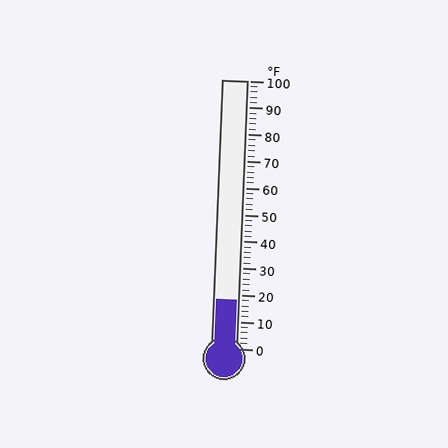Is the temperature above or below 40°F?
The temperature is below 40°F.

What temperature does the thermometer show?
The thermometer shows approximately 18°F.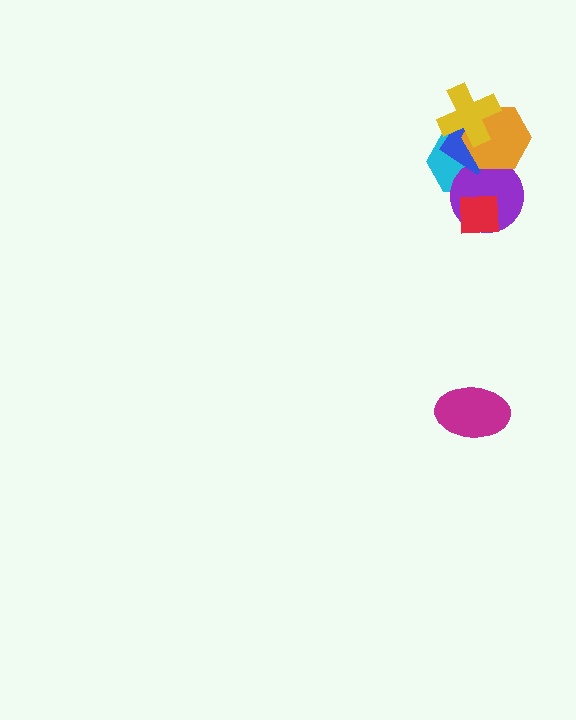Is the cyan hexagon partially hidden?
Yes, it is partially covered by another shape.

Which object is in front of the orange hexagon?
The yellow cross is in front of the orange hexagon.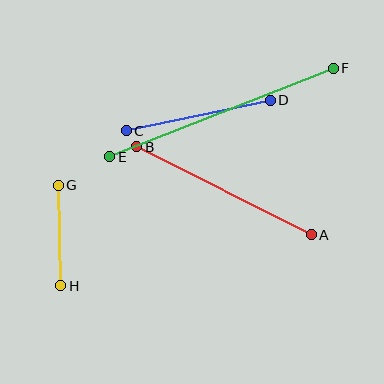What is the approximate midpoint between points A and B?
The midpoint is at approximately (224, 191) pixels.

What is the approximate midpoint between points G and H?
The midpoint is at approximately (60, 236) pixels.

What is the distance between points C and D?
The distance is approximately 147 pixels.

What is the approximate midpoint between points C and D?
The midpoint is at approximately (198, 115) pixels.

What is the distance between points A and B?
The distance is approximately 196 pixels.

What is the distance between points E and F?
The distance is approximately 240 pixels.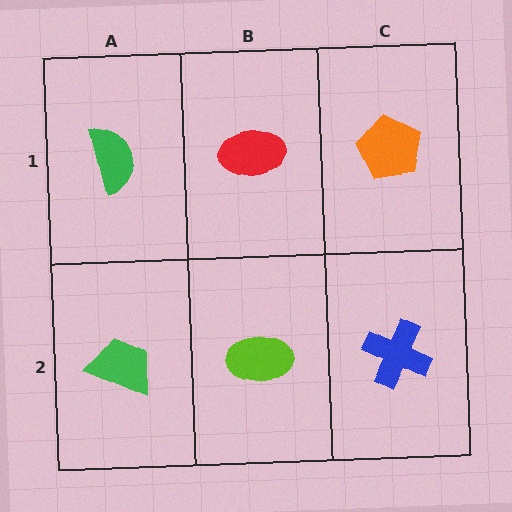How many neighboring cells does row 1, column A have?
2.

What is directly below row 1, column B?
A lime ellipse.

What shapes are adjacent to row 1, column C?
A blue cross (row 2, column C), a red ellipse (row 1, column B).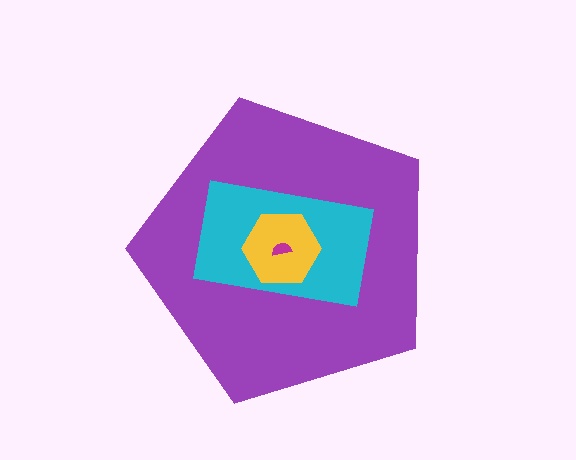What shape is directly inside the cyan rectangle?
The yellow hexagon.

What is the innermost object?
The magenta semicircle.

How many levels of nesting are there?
4.